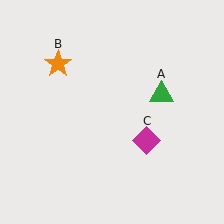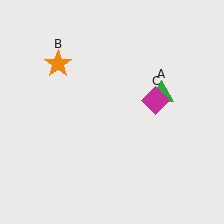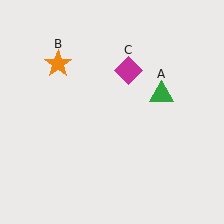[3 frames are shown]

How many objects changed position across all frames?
1 object changed position: magenta diamond (object C).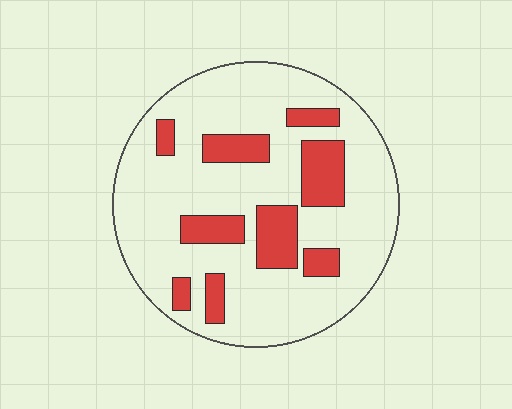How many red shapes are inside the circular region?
9.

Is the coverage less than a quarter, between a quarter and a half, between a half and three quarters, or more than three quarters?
Less than a quarter.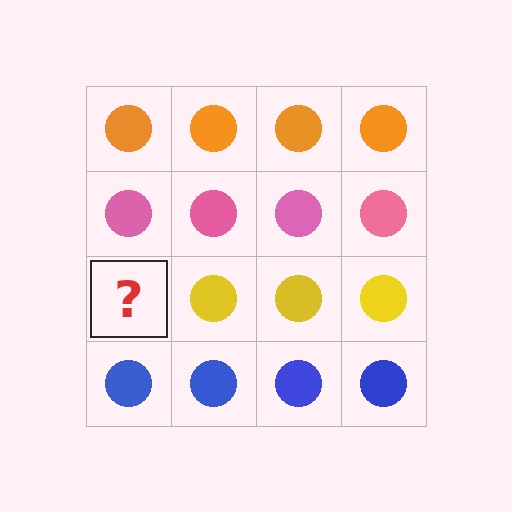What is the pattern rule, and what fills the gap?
The rule is that each row has a consistent color. The gap should be filled with a yellow circle.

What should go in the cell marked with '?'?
The missing cell should contain a yellow circle.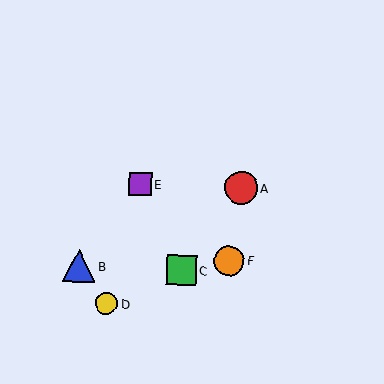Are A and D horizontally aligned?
No, A is at y≈188 and D is at y≈304.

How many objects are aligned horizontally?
2 objects (A, E) are aligned horizontally.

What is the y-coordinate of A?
Object A is at y≈188.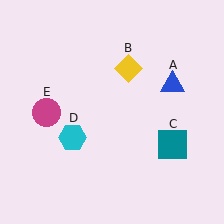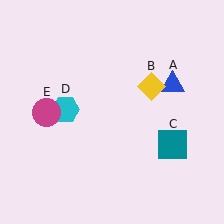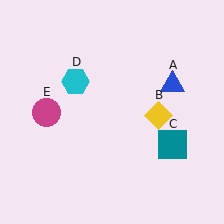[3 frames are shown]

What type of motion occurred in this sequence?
The yellow diamond (object B), cyan hexagon (object D) rotated clockwise around the center of the scene.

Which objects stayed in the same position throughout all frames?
Blue triangle (object A) and teal square (object C) and magenta circle (object E) remained stationary.